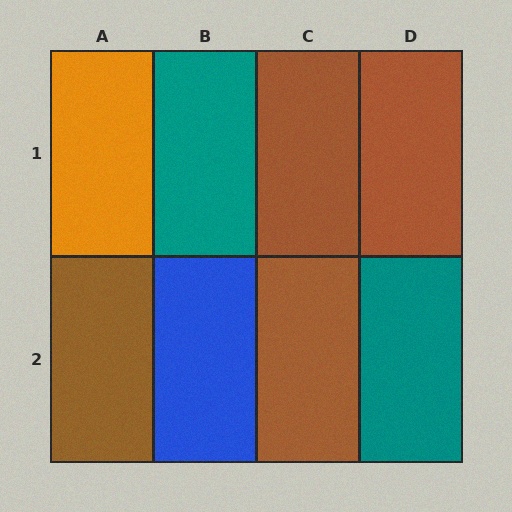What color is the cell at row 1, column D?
Brown.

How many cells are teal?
2 cells are teal.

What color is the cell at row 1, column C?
Brown.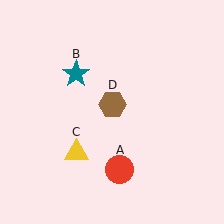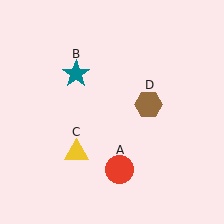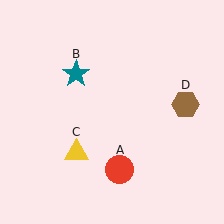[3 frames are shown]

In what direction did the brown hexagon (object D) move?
The brown hexagon (object D) moved right.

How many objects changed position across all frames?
1 object changed position: brown hexagon (object D).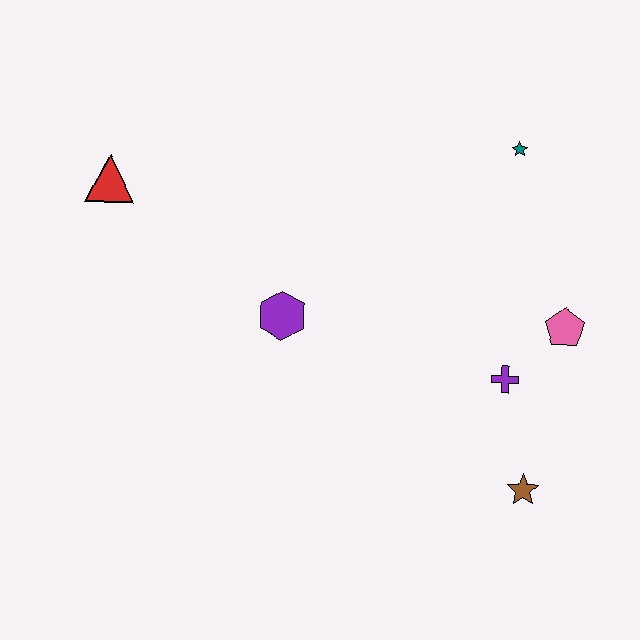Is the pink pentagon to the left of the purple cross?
No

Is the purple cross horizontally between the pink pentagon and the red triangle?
Yes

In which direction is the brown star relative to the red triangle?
The brown star is to the right of the red triangle.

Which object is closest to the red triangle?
The purple hexagon is closest to the red triangle.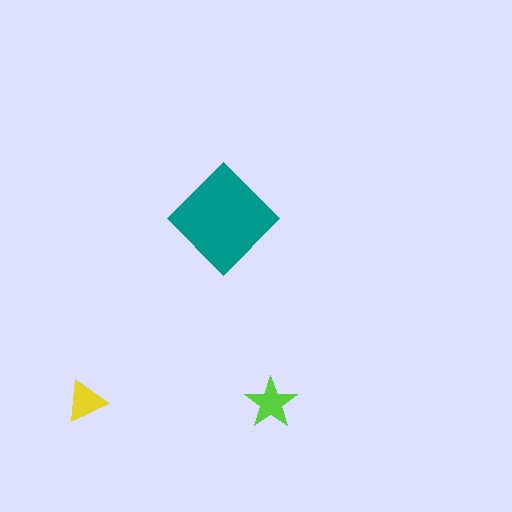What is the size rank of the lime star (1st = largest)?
2nd.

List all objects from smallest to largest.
The yellow triangle, the lime star, the teal diamond.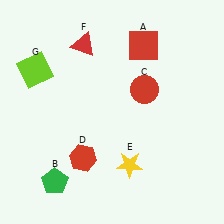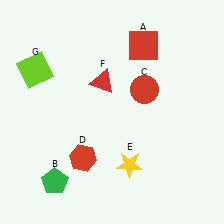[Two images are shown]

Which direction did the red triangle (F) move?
The red triangle (F) moved down.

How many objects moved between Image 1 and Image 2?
1 object moved between the two images.